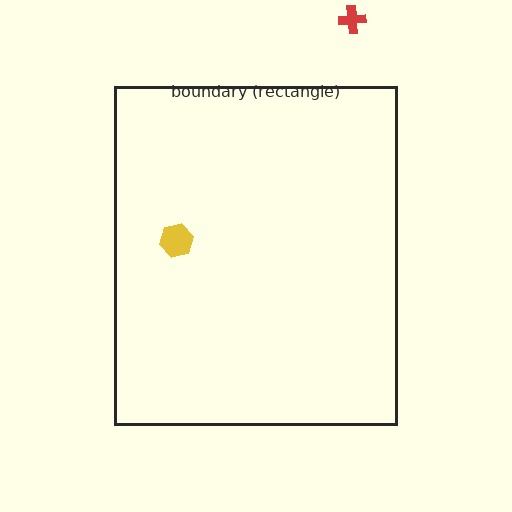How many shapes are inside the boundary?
1 inside, 1 outside.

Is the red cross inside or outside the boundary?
Outside.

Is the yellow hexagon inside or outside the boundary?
Inside.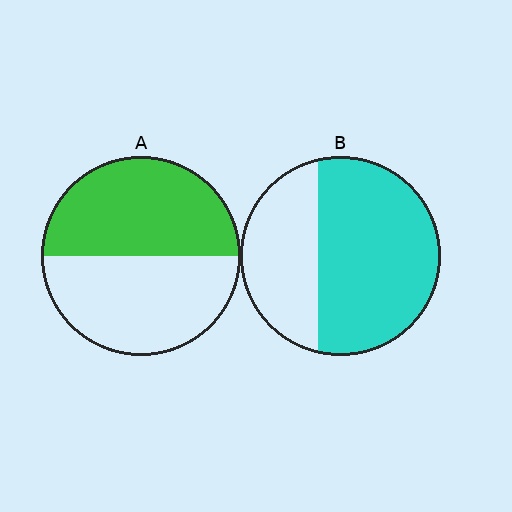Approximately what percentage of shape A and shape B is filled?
A is approximately 50% and B is approximately 65%.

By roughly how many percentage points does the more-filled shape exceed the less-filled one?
By roughly 15 percentage points (B over A).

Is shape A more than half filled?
Roughly half.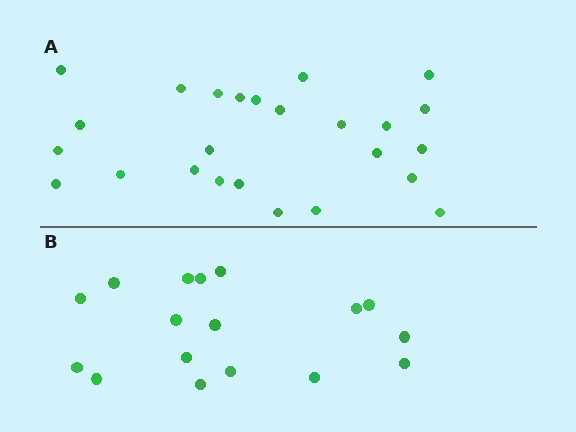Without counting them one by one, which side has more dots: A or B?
Region A (the top region) has more dots.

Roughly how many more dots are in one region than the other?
Region A has roughly 8 or so more dots than region B.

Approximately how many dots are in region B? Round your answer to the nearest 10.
About 20 dots. (The exact count is 17, which rounds to 20.)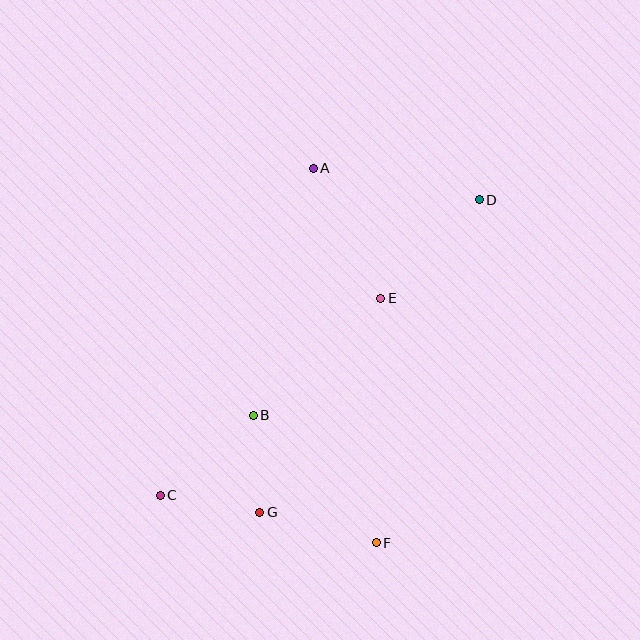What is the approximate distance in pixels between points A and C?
The distance between A and C is approximately 361 pixels.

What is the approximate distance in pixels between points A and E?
The distance between A and E is approximately 146 pixels.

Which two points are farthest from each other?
Points C and D are farthest from each other.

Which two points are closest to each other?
Points B and G are closest to each other.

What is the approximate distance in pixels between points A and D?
The distance between A and D is approximately 169 pixels.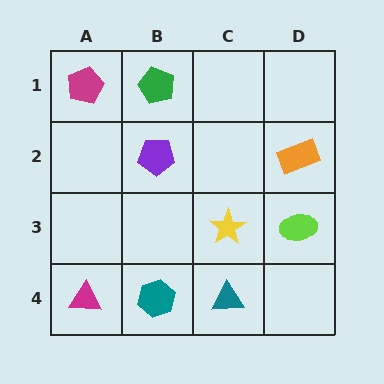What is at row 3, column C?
A yellow star.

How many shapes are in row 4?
3 shapes.